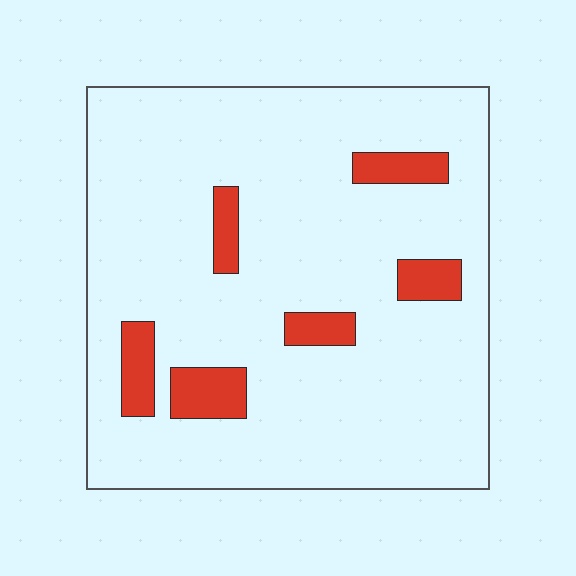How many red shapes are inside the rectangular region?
6.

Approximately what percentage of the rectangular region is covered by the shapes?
Approximately 10%.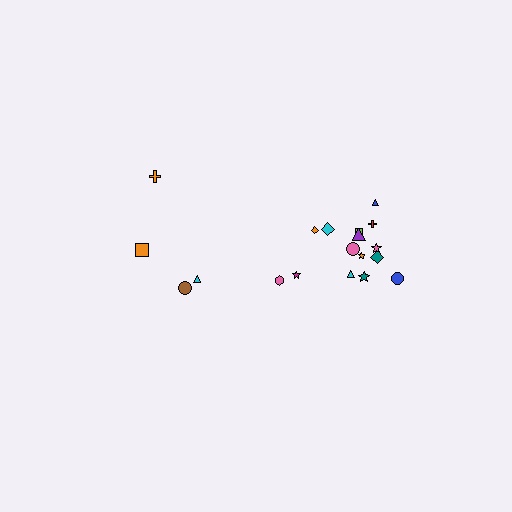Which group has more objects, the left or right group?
The right group.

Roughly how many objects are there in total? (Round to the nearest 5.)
Roughly 20 objects in total.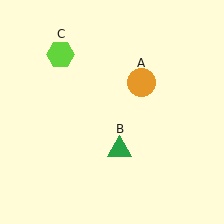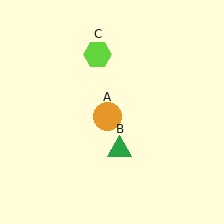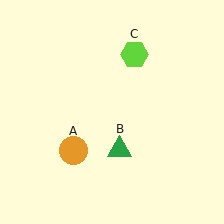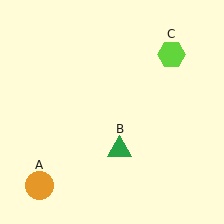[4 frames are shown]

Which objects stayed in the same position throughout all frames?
Green triangle (object B) remained stationary.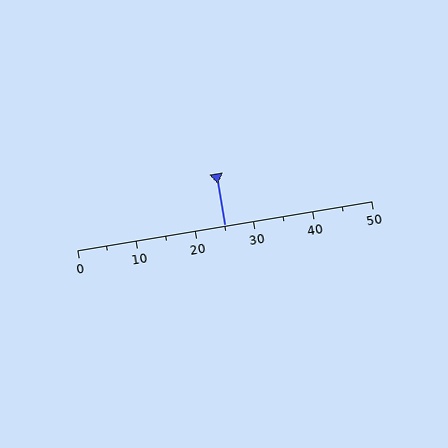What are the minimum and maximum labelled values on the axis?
The axis runs from 0 to 50.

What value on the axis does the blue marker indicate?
The marker indicates approximately 25.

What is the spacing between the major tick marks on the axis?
The major ticks are spaced 10 apart.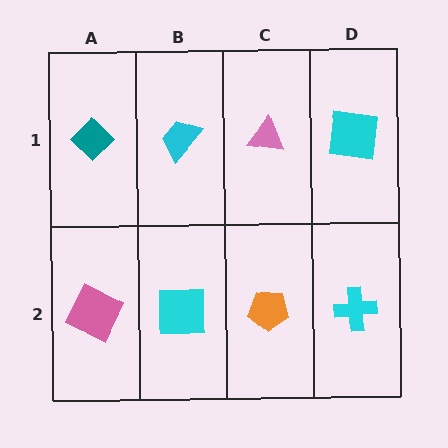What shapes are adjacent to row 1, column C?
An orange pentagon (row 2, column C), a cyan trapezoid (row 1, column B), a cyan square (row 1, column D).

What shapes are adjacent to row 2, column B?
A cyan trapezoid (row 1, column B), a pink square (row 2, column A), an orange pentagon (row 2, column C).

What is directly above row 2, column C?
A pink triangle.